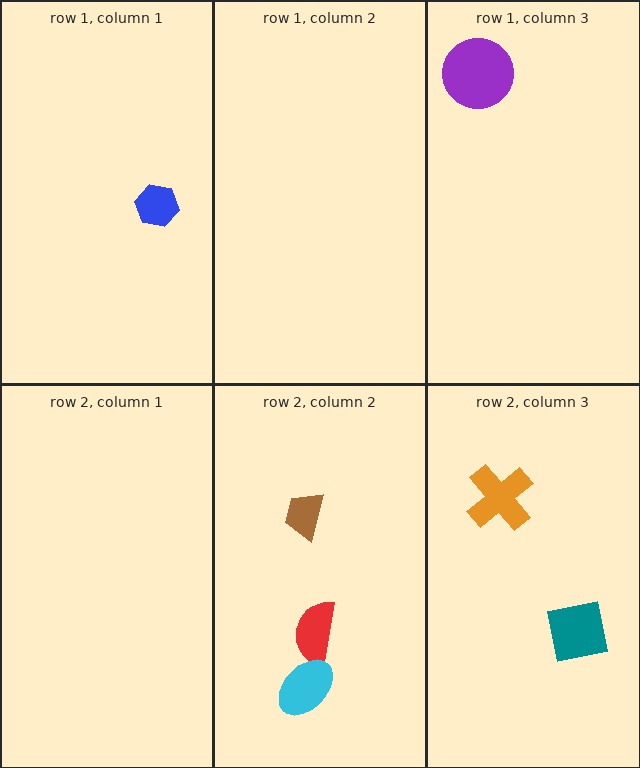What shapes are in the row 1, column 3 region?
The purple circle.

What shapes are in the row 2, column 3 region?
The orange cross, the teal square.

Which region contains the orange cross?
The row 2, column 3 region.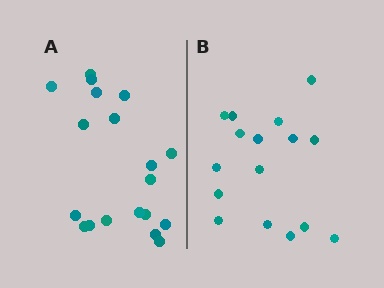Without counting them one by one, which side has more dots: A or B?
Region A (the left region) has more dots.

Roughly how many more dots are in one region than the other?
Region A has just a few more — roughly 2 or 3 more dots than region B.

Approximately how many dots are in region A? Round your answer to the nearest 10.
About 20 dots. (The exact count is 19, which rounds to 20.)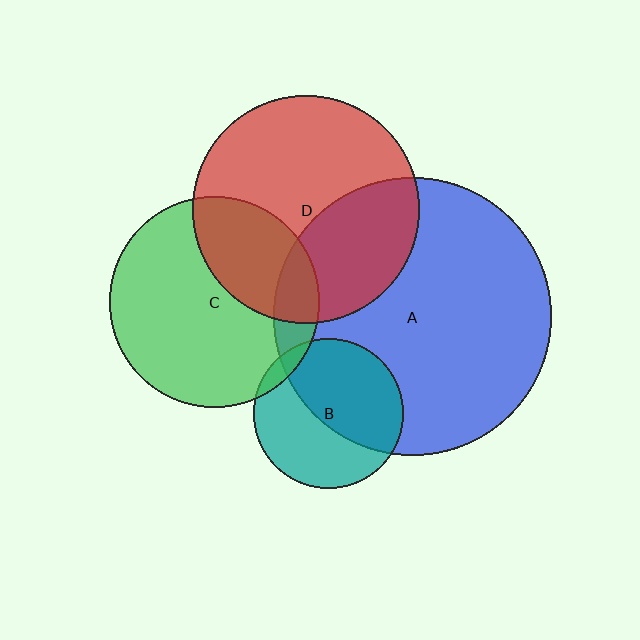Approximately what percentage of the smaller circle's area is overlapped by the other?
Approximately 35%.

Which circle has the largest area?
Circle A (blue).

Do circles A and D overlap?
Yes.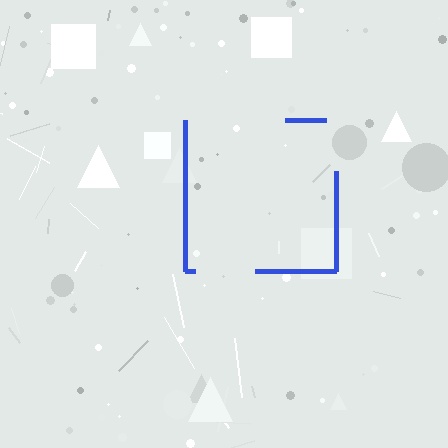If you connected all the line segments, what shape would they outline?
They would outline a square.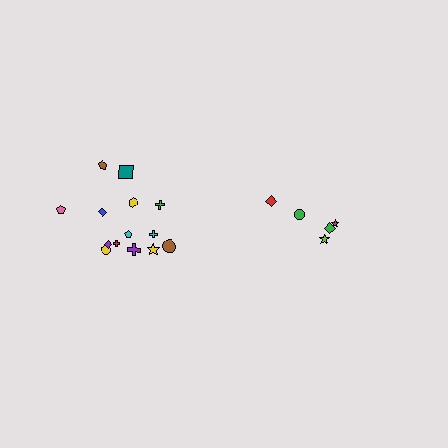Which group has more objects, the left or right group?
The left group.